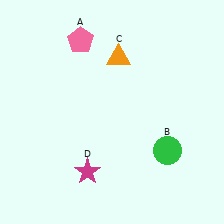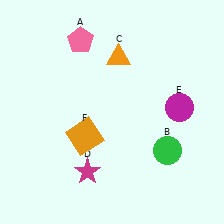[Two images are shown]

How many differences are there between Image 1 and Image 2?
There are 2 differences between the two images.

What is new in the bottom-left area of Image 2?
An orange square (F) was added in the bottom-left area of Image 2.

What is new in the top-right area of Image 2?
A magenta circle (E) was added in the top-right area of Image 2.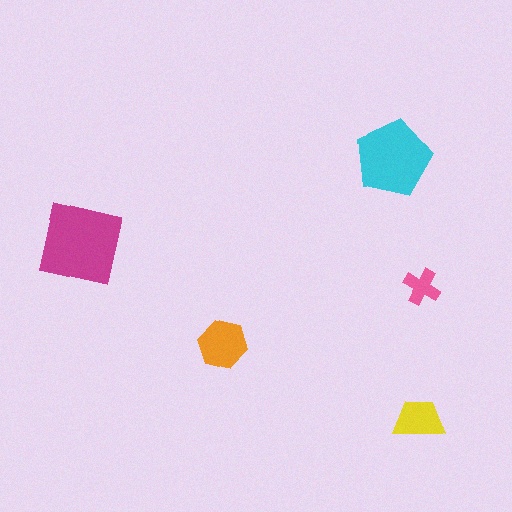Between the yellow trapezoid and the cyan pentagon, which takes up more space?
The cyan pentagon.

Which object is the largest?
The magenta square.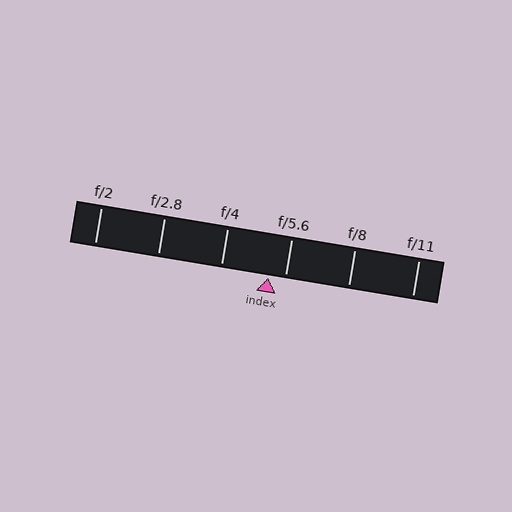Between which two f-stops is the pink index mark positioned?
The index mark is between f/4 and f/5.6.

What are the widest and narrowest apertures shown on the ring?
The widest aperture shown is f/2 and the narrowest is f/11.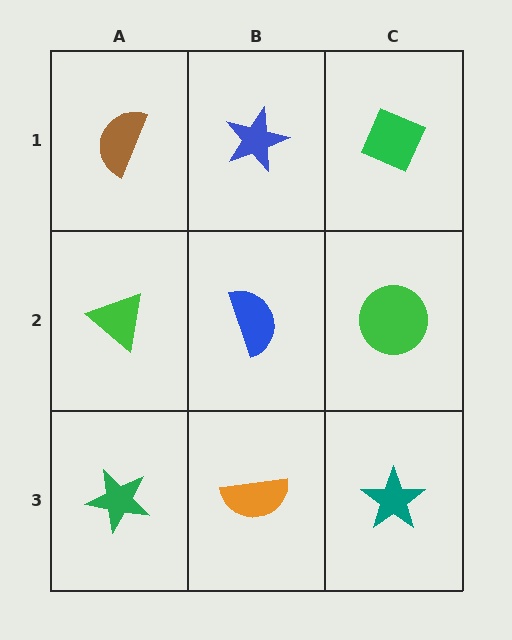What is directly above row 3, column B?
A blue semicircle.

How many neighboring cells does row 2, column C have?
3.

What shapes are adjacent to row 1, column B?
A blue semicircle (row 2, column B), a brown semicircle (row 1, column A), a green diamond (row 1, column C).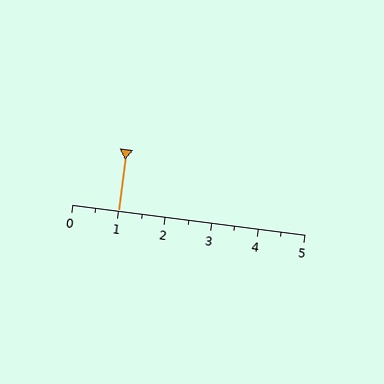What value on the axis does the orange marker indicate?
The marker indicates approximately 1.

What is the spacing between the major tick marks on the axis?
The major ticks are spaced 1 apart.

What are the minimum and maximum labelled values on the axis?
The axis runs from 0 to 5.